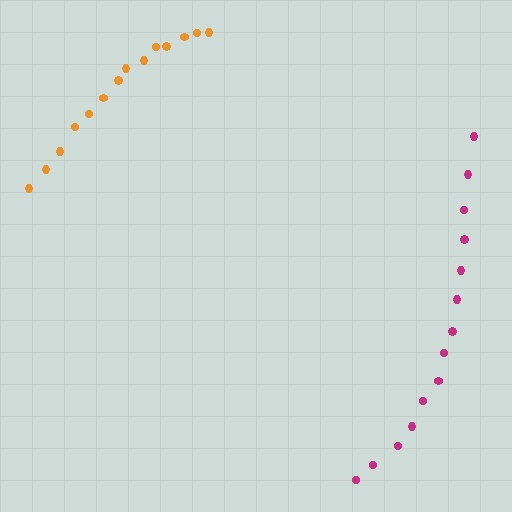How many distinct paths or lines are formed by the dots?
There are 2 distinct paths.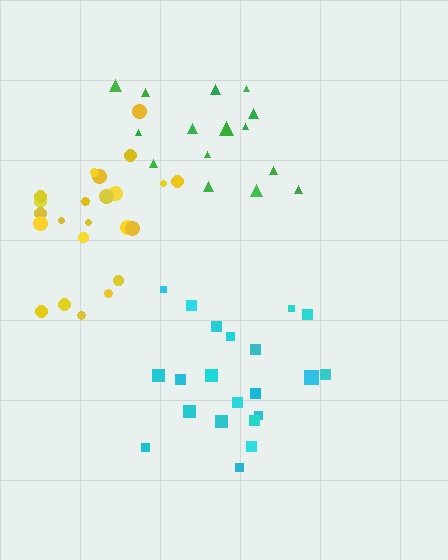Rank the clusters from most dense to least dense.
yellow, cyan, green.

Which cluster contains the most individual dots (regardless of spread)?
Yellow (23).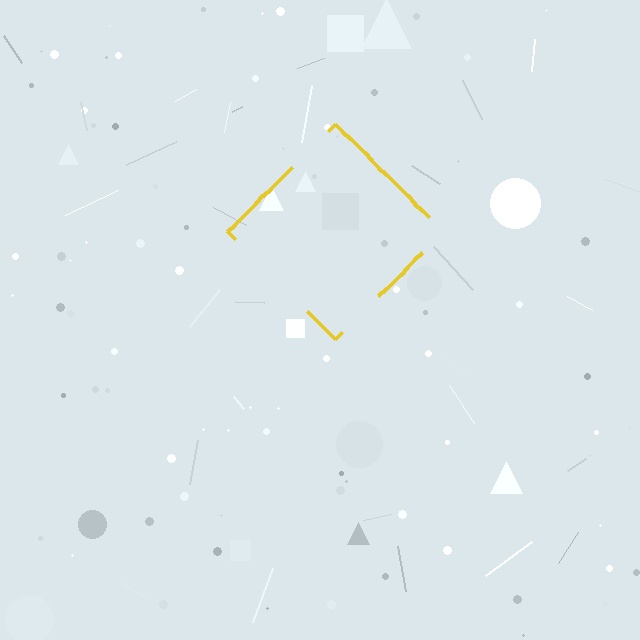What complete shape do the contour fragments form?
The contour fragments form a diamond.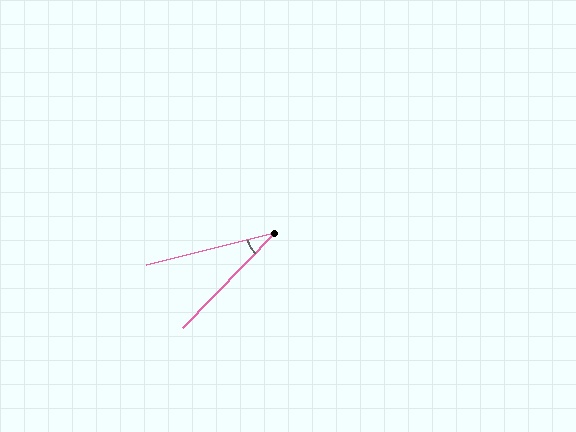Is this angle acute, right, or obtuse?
It is acute.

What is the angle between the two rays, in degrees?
Approximately 32 degrees.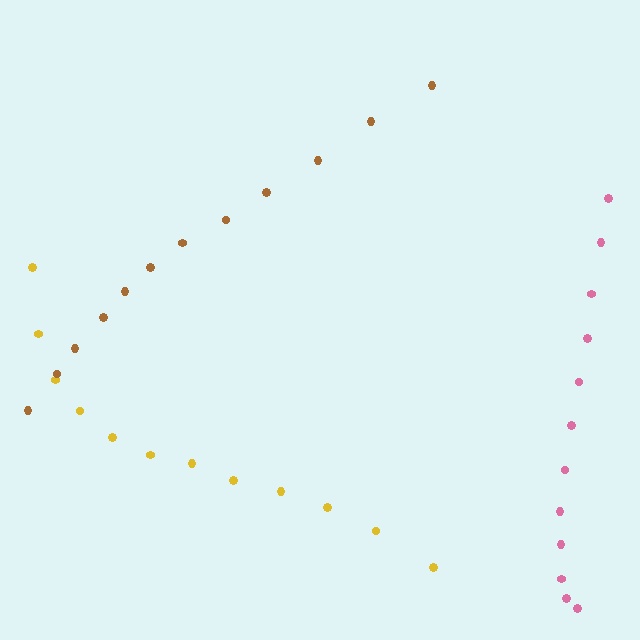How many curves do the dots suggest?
There are 3 distinct paths.